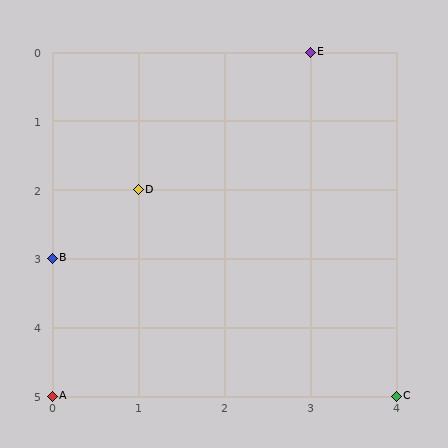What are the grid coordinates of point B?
Point B is at grid coordinates (0, 3).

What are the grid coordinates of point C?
Point C is at grid coordinates (4, 5).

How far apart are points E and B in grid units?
Points E and B are 3 columns and 3 rows apart (about 4.2 grid units diagonally).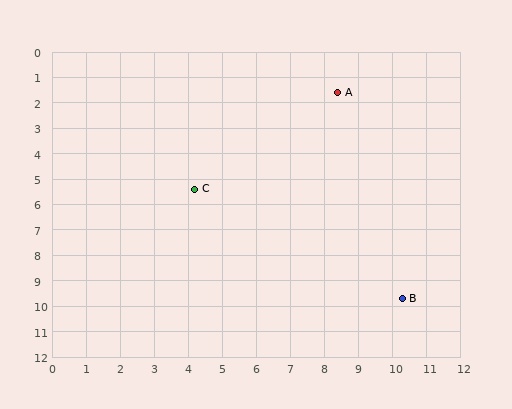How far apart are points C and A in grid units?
Points C and A are about 5.7 grid units apart.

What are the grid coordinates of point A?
Point A is at approximately (8.4, 1.6).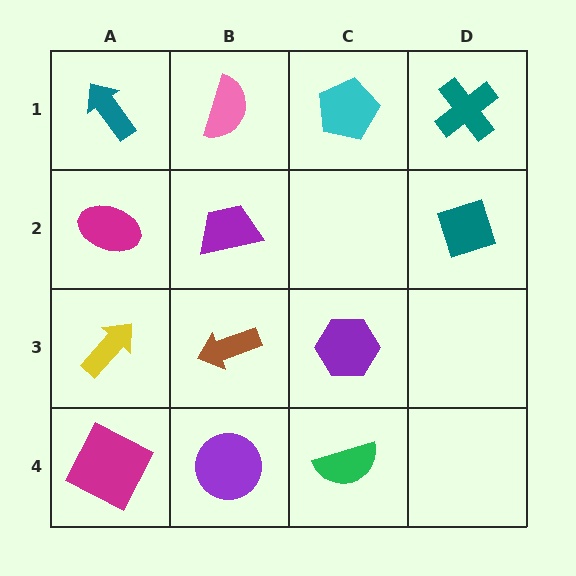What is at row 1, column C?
A cyan pentagon.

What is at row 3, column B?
A brown arrow.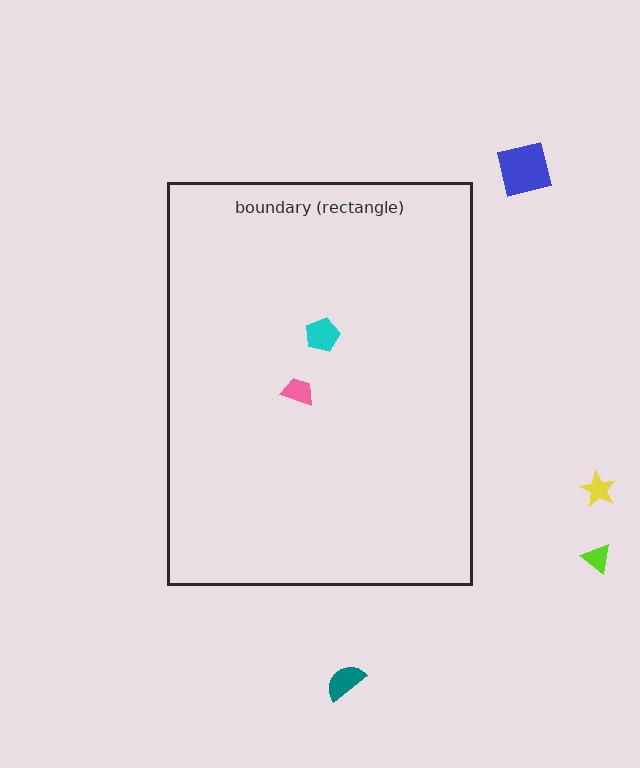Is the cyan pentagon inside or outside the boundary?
Inside.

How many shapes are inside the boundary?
2 inside, 4 outside.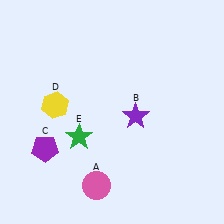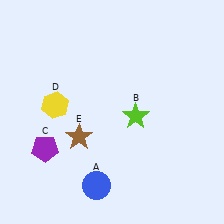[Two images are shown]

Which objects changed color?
A changed from pink to blue. B changed from purple to lime. E changed from green to brown.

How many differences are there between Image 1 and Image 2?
There are 3 differences between the two images.